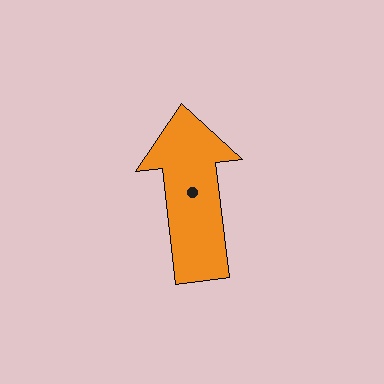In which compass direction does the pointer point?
North.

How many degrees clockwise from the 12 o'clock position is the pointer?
Approximately 353 degrees.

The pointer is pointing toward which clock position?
Roughly 12 o'clock.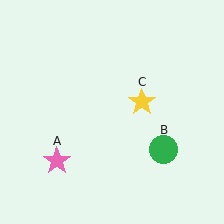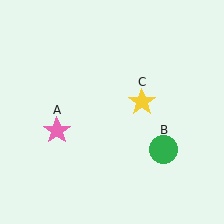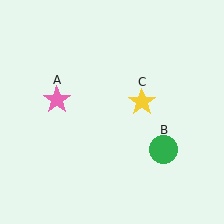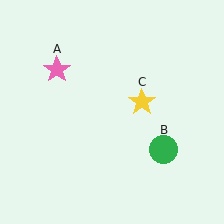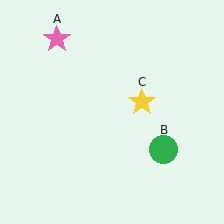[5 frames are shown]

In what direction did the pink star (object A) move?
The pink star (object A) moved up.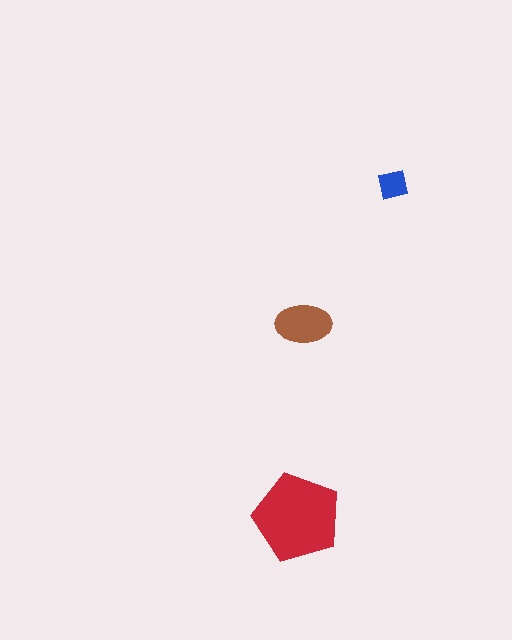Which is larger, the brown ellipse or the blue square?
The brown ellipse.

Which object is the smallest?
The blue square.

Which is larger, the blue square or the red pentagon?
The red pentagon.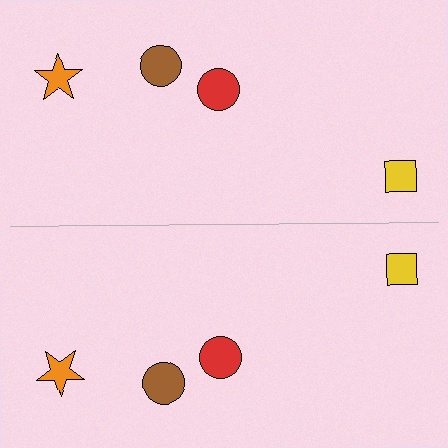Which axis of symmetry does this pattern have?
The pattern has a horizontal axis of symmetry running through the center of the image.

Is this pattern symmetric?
Yes, this pattern has bilateral (reflection) symmetry.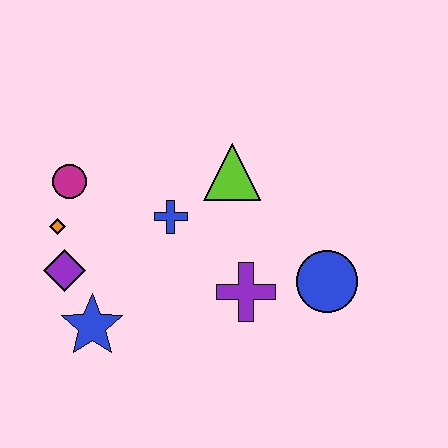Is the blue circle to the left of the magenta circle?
No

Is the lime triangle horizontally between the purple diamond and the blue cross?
No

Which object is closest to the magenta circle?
The orange diamond is closest to the magenta circle.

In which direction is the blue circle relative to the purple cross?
The blue circle is to the right of the purple cross.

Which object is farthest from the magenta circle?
The blue circle is farthest from the magenta circle.